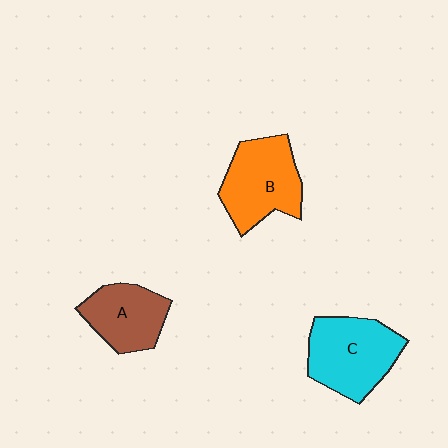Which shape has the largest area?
Shape C (cyan).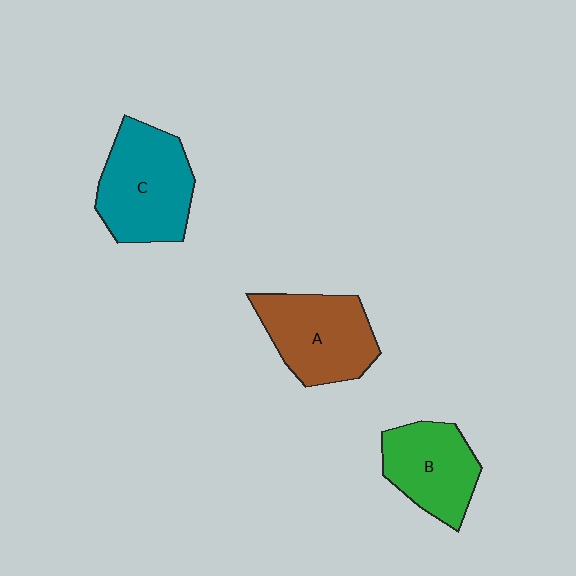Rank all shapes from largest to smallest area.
From largest to smallest: C (teal), A (brown), B (green).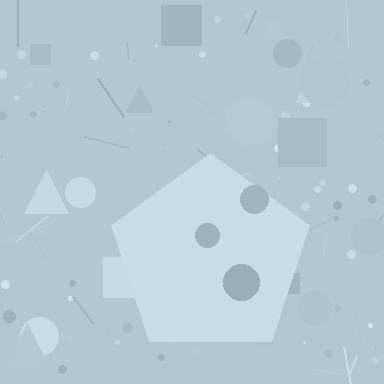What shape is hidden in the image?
A pentagon is hidden in the image.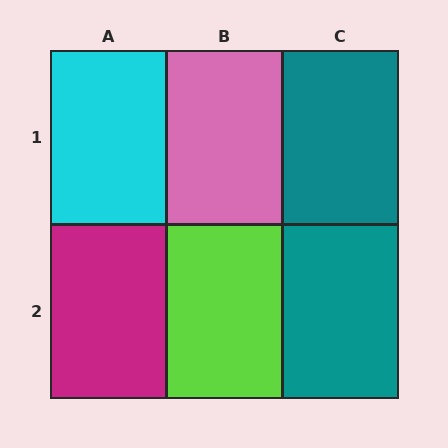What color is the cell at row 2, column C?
Teal.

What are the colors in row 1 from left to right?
Cyan, pink, teal.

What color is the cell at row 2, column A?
Magenta.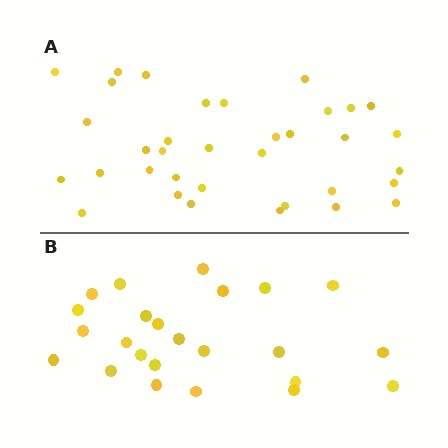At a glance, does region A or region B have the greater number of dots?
Region A (the top region) has more dots.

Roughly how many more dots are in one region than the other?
Region A has roughly 12 or so more dots than region B.